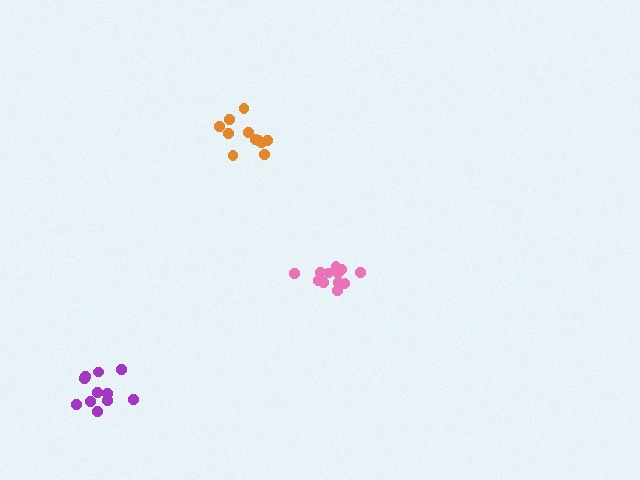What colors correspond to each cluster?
The clusters are colored: pink, purple, orange.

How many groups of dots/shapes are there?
There are 3 groups.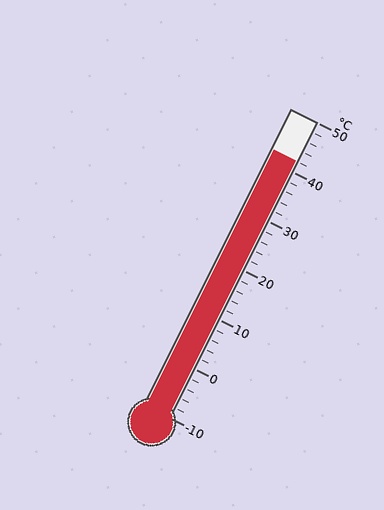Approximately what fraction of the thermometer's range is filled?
The thermometer is filled to approximately 85% of its range.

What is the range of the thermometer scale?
The thermometer scale ranges from -10°C to 50°C.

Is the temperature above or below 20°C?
The temperature is above 20°C.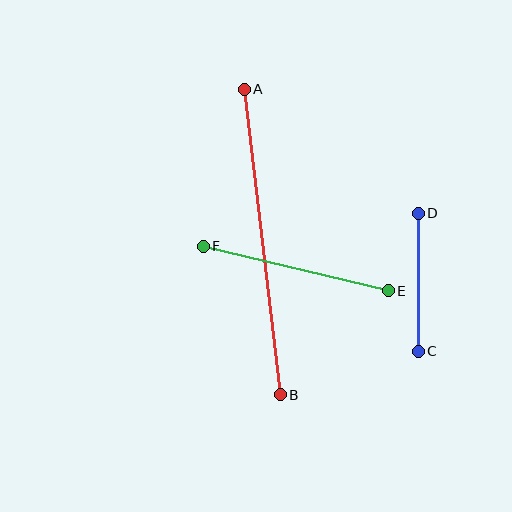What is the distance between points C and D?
The distance is approximately 138 pixels.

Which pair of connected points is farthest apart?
Points A and B are farthest apart.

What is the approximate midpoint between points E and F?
The midpoint is at approximately (296, 269) pixels.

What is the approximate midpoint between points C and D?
The midpoint is at approximately (418, 282) pixels.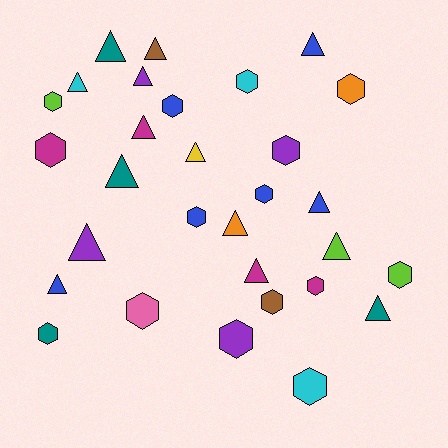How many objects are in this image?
There are 30 objects.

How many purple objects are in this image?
There are 4 purple objects.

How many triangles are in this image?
There are 15 triangles.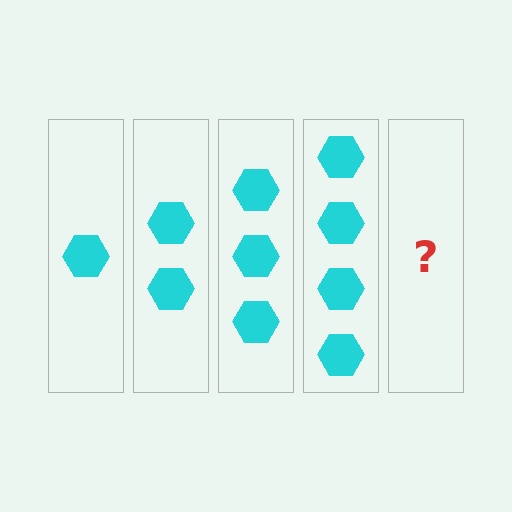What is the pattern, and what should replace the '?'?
The pattern is that each step adds one more hexagon. The '?' should be 5 hexagons.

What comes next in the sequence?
The next element should be 5 hexagons.